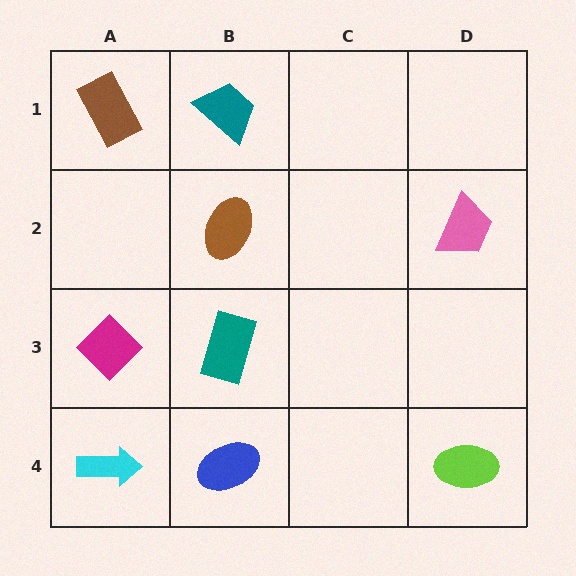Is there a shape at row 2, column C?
No, that cell is empty.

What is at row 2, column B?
A brown ellipse.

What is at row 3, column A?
A magenta diamond.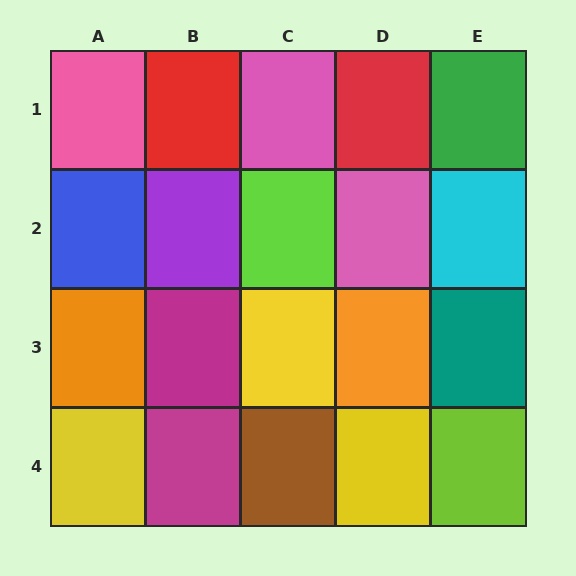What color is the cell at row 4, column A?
Yellow.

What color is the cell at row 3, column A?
Orange.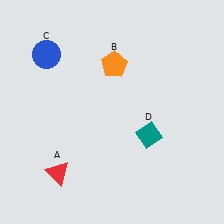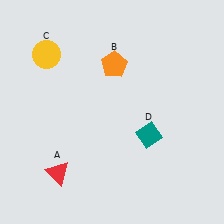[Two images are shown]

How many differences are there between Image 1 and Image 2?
There is 1 difference between the two images.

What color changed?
The circle (C) changed from blue in Image 1 to yellow in Image 2.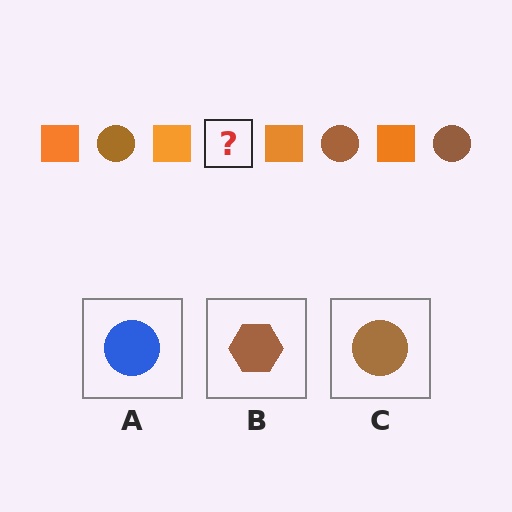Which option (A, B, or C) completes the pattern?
C.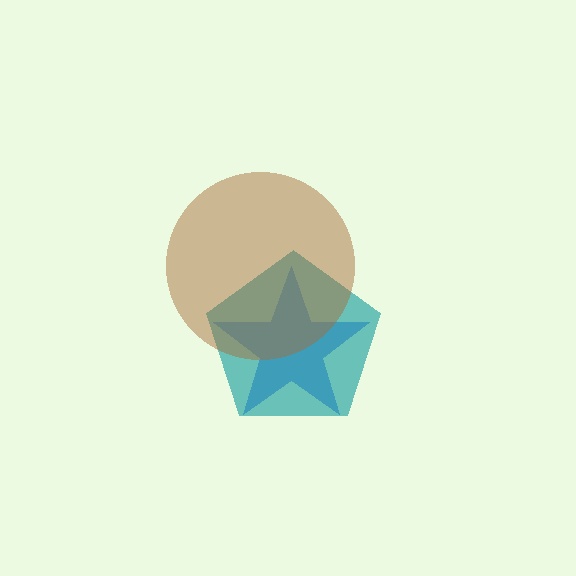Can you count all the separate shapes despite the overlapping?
Yes, there are 3 separate shapes.